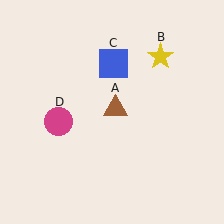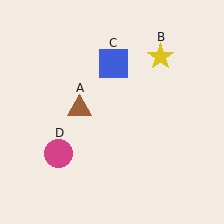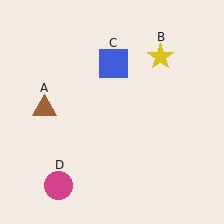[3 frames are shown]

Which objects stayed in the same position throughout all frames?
Yellow star (object B) and blue square (object C) remained stationary.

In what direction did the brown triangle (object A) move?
The brown triangle (object A) moved left.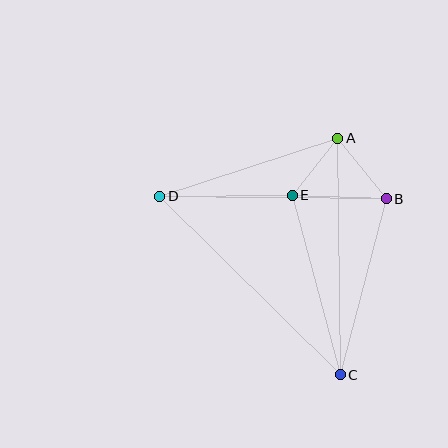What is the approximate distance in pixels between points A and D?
The distance between A and D is approximately 187 pixels.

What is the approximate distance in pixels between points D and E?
The distance between D and E is approximately 133 pixels.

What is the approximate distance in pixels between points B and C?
The distance between B and C is approximately 182 pixels.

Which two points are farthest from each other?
Points C and D are farthest from each other.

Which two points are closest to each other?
Points A and E are closest to each other.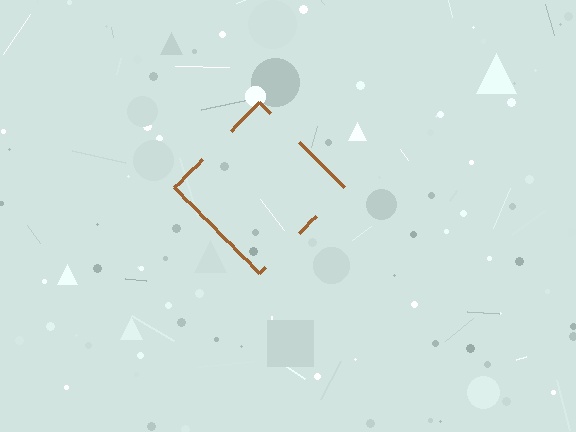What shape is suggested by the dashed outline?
The dashed outline suggests a diamond.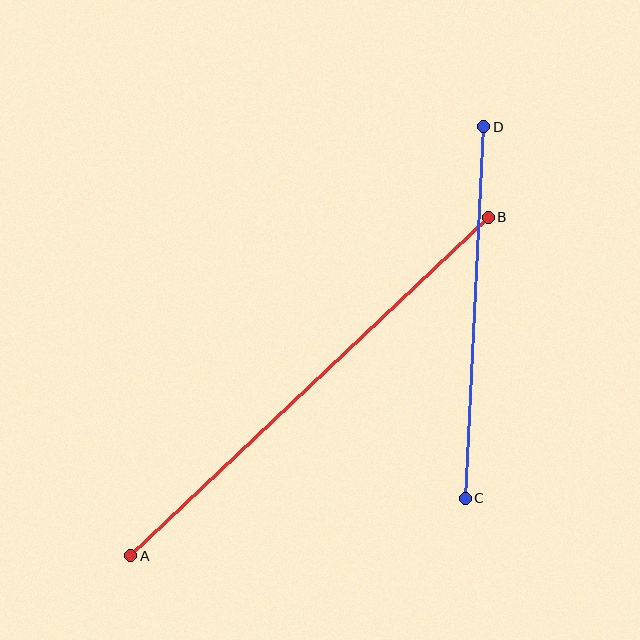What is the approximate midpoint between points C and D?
The midpoint is at approximately (475, 312) pixels.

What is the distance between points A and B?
The distance is approximately 492 pixels.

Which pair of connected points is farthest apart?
Points A and B are farthest apart.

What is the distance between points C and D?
The distance is approximately 372 pixels.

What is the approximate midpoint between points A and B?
The midpoint is at approximately (310, 386) pixels.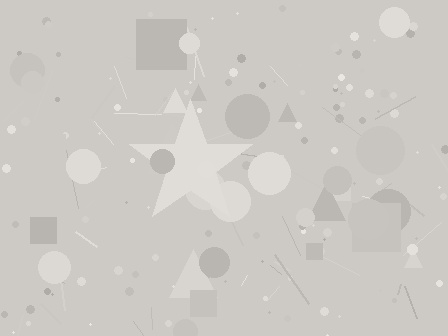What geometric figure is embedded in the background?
A star is embedded in the background.